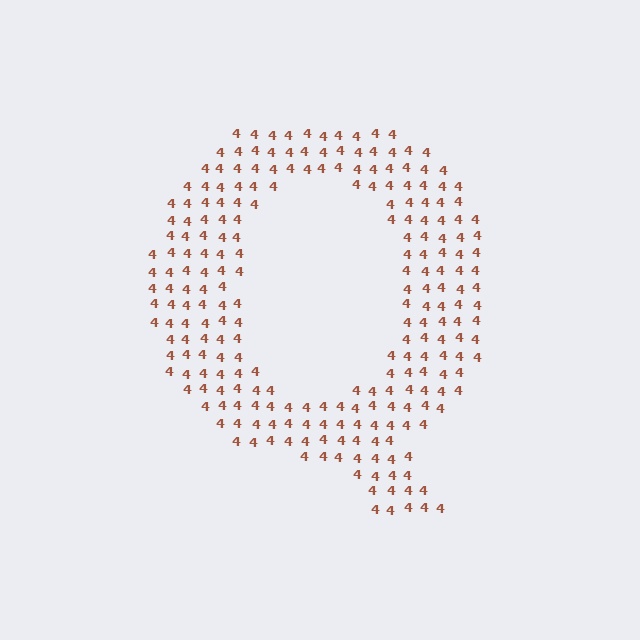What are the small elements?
The small elements are digit 4's.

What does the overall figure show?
The overall figure shows the letter Q.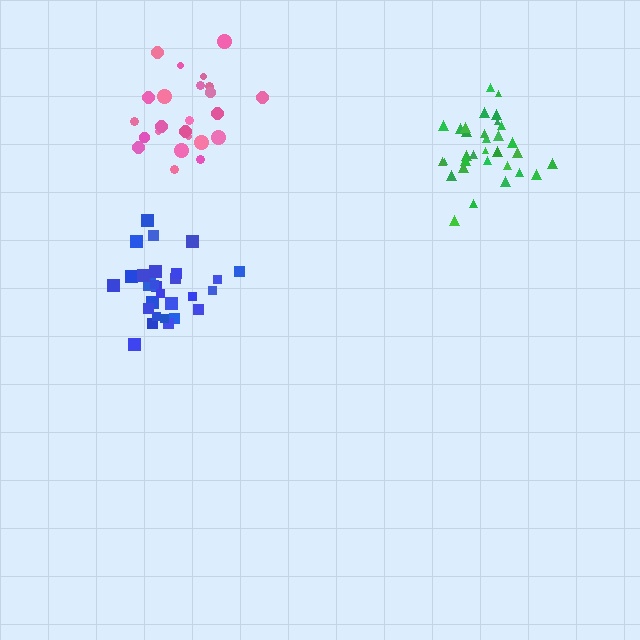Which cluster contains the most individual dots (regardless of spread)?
Green (32).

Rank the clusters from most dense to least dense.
green, blue, pink.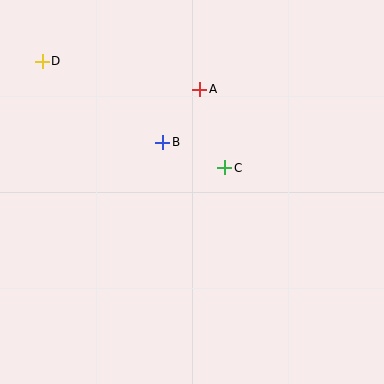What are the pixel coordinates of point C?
Point C is at (225, 168).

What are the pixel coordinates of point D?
Point D is at (42, 61).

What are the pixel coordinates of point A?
Point A is at (200, 89).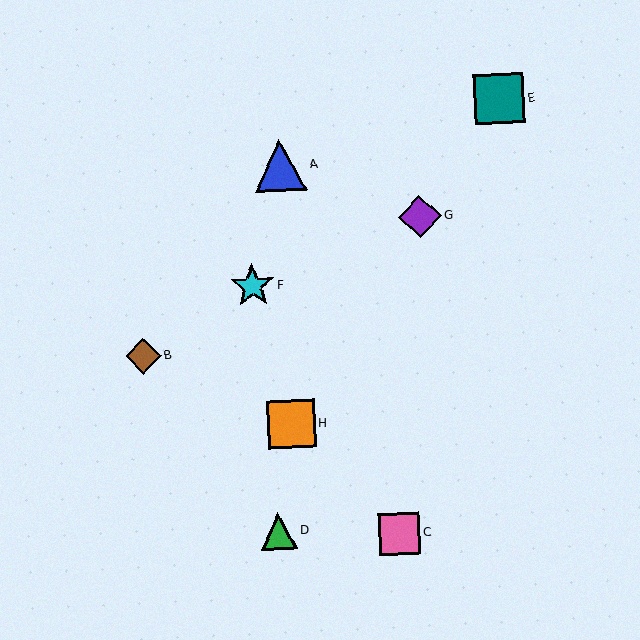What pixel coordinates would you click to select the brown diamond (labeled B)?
Click at (143, 356) to select the brown diamond B.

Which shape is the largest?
The blue triangle (labeled A) is the largest.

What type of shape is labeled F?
Shape F is a cyan star.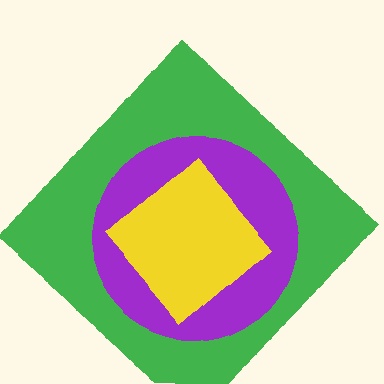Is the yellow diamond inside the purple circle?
Yes.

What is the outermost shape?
The green diamond.